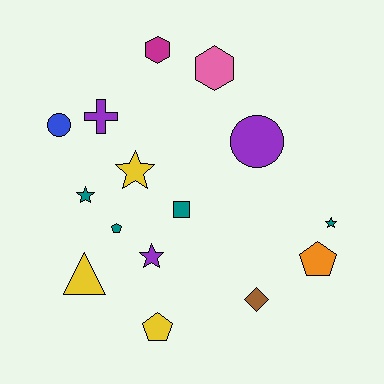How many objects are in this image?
There are 15 objects.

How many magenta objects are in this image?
There is 1 magenta object.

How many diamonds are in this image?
There is 1 diamond.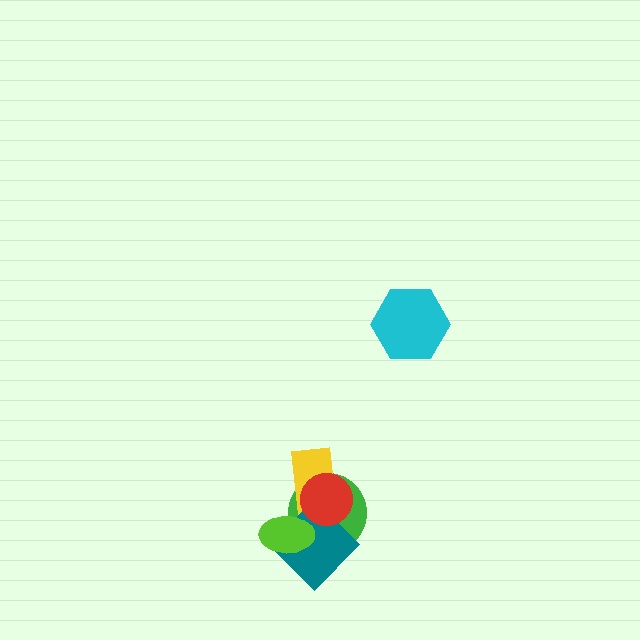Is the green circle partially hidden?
Yes, it is partially covered by another shape.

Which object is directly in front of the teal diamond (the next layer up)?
The red circle is directly in front of the teal diamond.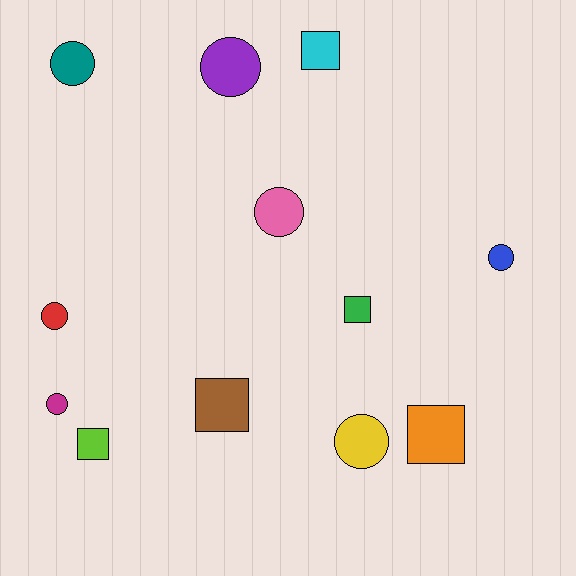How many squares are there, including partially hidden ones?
There are 5 squares.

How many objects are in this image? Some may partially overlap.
There are 12 objects.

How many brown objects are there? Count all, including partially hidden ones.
There is 1 brown object.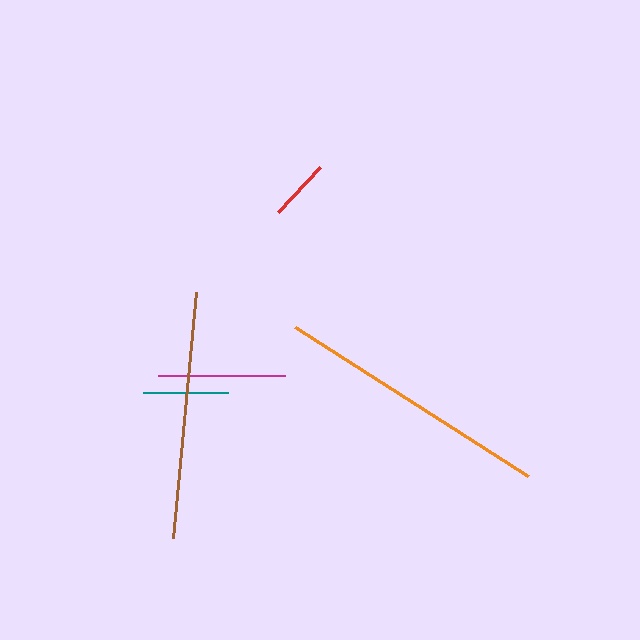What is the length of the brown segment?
The brown segment is approximately 247 pixels long.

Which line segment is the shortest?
The red line is the shortest at approximately 62 pixels.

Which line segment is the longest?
The orange line is the longest at approximately 277 pixels.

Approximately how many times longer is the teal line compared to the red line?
The teal line is approximately 1.4 times the length of the red line.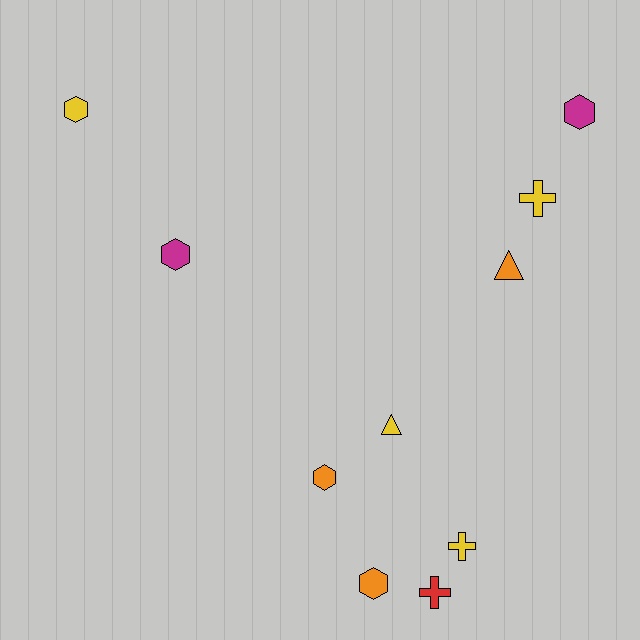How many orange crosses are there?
There are no orange crosses.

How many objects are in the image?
There are 10 objects.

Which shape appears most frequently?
Hexagon, with 5 objects.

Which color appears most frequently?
Yellow, with 4 objects.